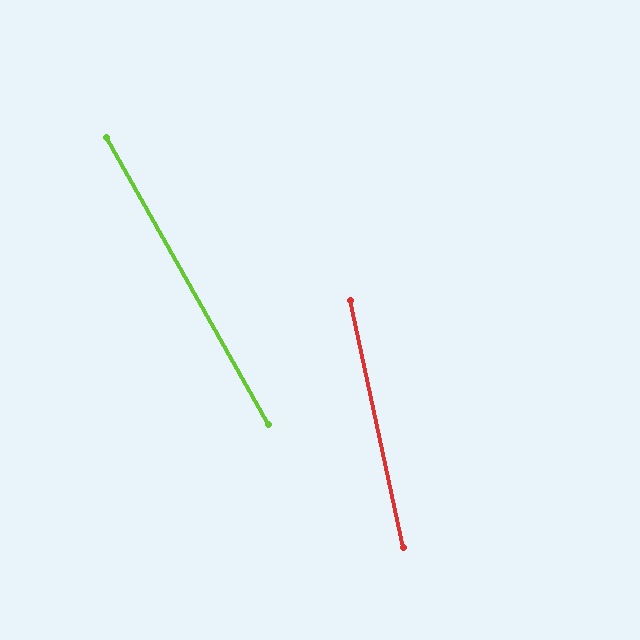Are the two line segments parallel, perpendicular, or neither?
Neither parallel nor perpendicular — they differ by about 17°.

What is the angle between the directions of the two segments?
Approximately 17 degrees.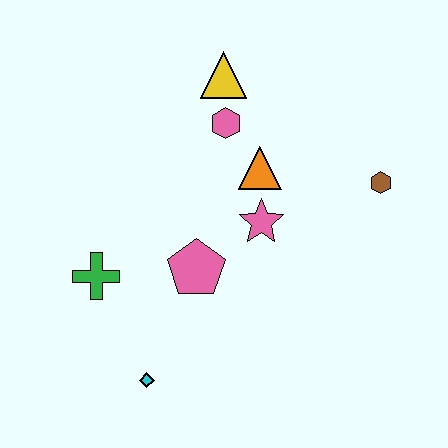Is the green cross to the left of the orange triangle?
Yes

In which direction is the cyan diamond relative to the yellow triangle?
The cyan diamond is below the yellow triangle.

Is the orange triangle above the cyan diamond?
Yes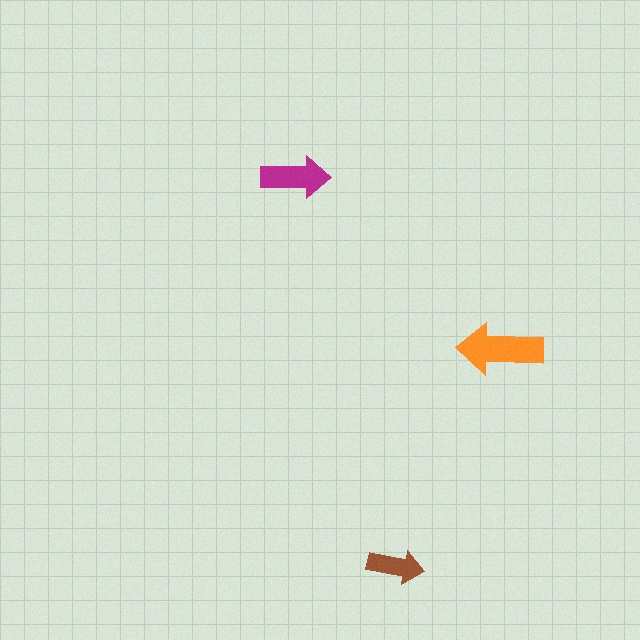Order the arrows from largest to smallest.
the orange one, the magenta one, the brown one.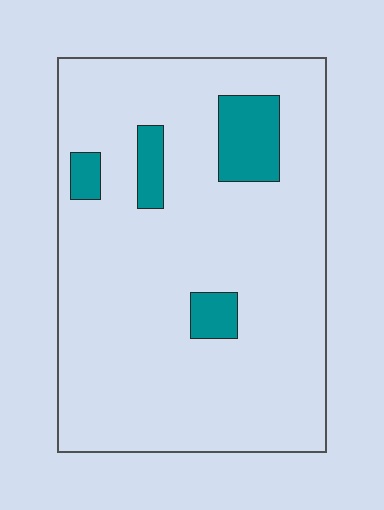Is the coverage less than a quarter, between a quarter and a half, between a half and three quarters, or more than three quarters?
Less than a quarter.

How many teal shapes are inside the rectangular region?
4.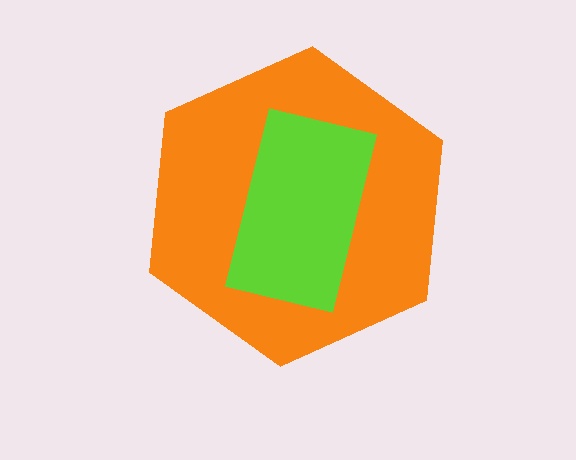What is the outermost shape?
The orange hexagon.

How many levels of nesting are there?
2.